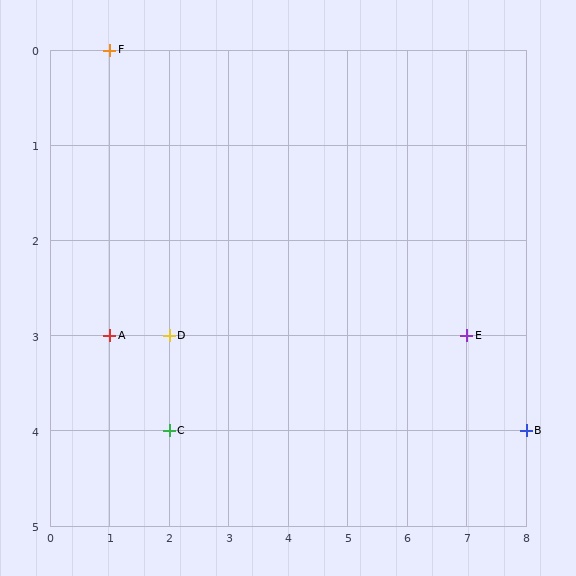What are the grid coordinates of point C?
Point C is at grid coordinates (2, 4).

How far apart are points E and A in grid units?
Points E and A are 6 columns apart.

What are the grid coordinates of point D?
Point D is at grid coordinates (2, 3).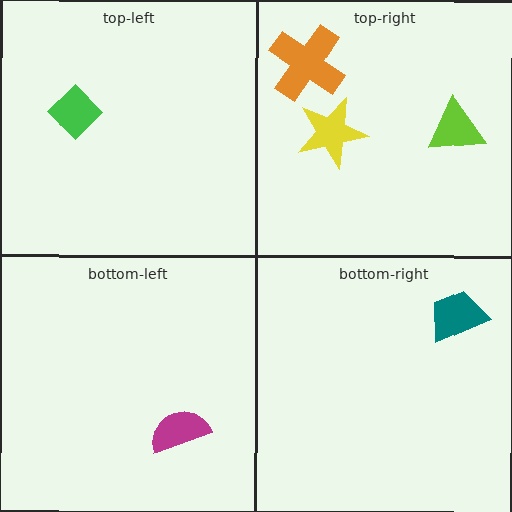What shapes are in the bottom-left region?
The magenta semicircle.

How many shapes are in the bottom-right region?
1.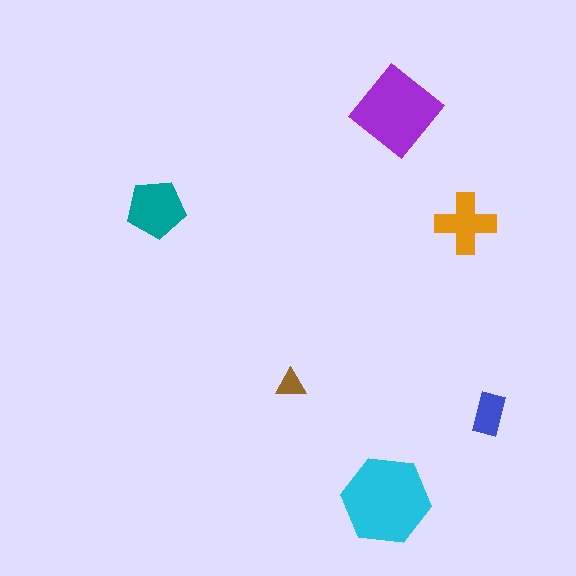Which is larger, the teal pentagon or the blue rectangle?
The teal pentagon.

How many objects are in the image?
There are 6 objects in the image.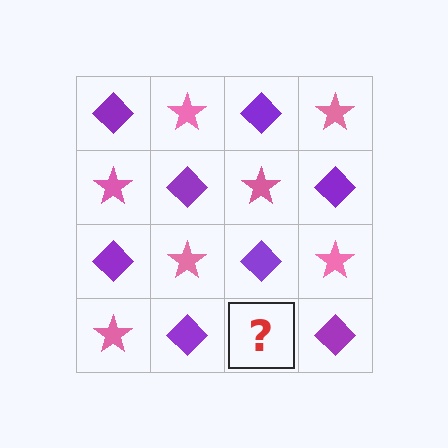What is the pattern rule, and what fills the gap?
The rule is that it alternates purple diamond and pink star in a checkerboard pattern. The gap should be filled with a pink star.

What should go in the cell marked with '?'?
The missing cell should contain a pink star.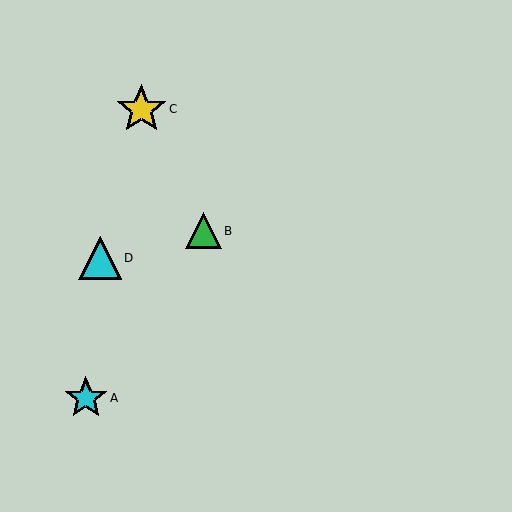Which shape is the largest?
The yellow star (labeled C) is the largest.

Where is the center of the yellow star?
The center of the yellow star is at (141, 109).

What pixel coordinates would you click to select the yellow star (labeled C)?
Click at (141, 109) to select the yellow star C.